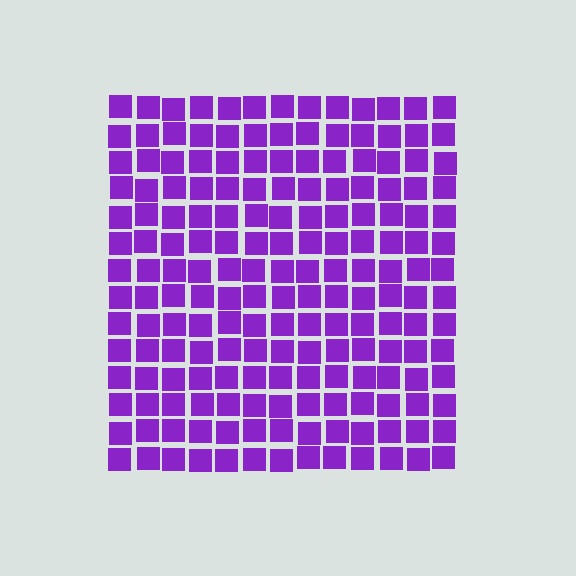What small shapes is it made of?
It is made of small squares.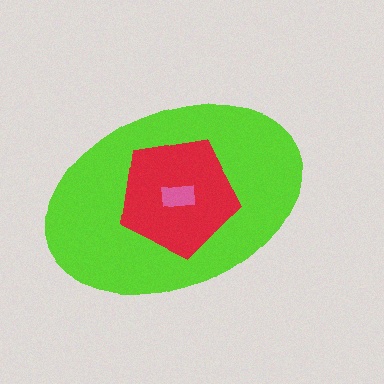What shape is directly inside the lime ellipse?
The red pentagon.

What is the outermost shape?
The lime ellipse.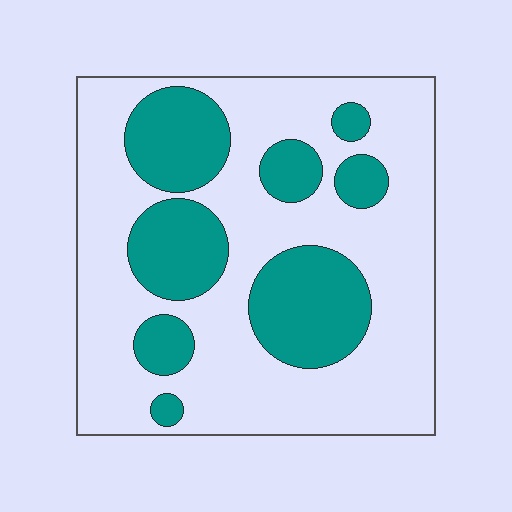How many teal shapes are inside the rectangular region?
8.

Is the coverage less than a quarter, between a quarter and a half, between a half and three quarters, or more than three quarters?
Between a quarter and a half.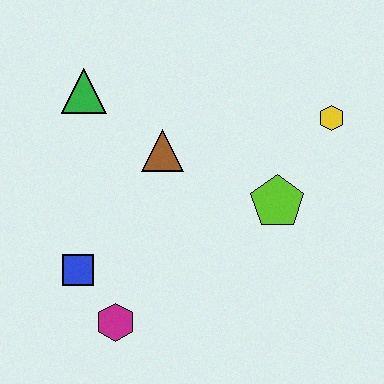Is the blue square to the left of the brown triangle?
Yes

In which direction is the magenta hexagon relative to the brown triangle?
The magenta hexagon is below the brown triangle.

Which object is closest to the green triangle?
The brown triangle is closest to the green triangle.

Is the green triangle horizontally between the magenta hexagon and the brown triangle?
No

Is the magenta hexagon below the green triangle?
Yes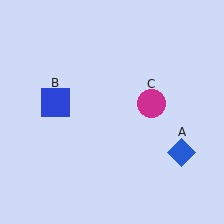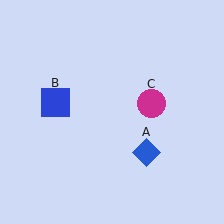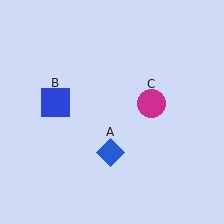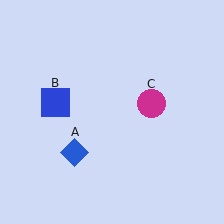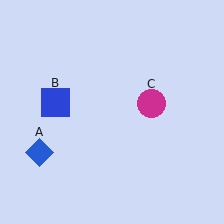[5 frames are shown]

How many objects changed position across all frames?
1 object changed position: blue diamond (object A).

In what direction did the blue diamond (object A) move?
The blue diamond (object A) moved left.